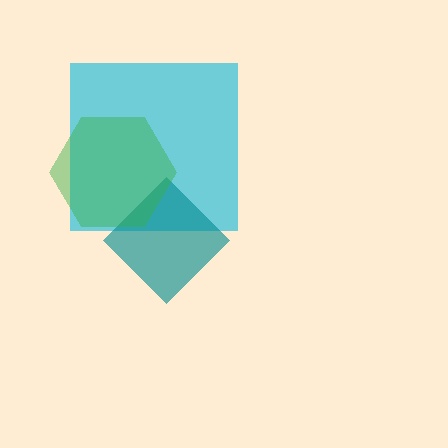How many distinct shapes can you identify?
There are 3 distinct shapes: a cyan square, a teal diamond, a green hexagon.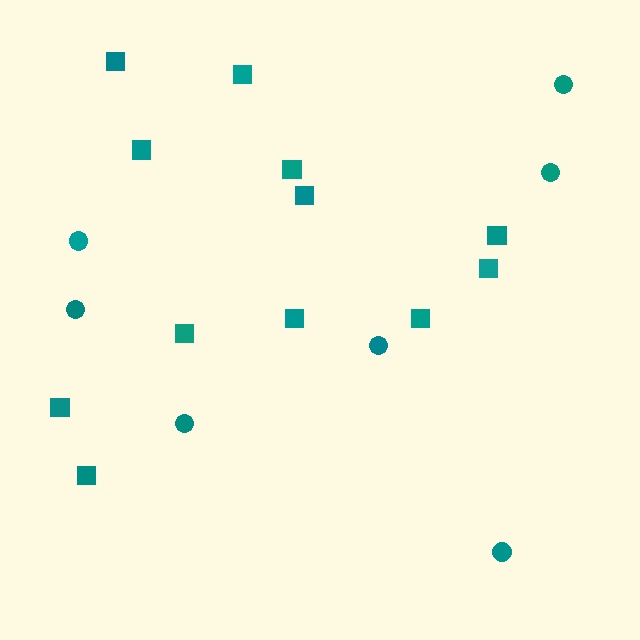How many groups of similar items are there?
There are 2 groups: one group of squares (12) and one group of circles (7).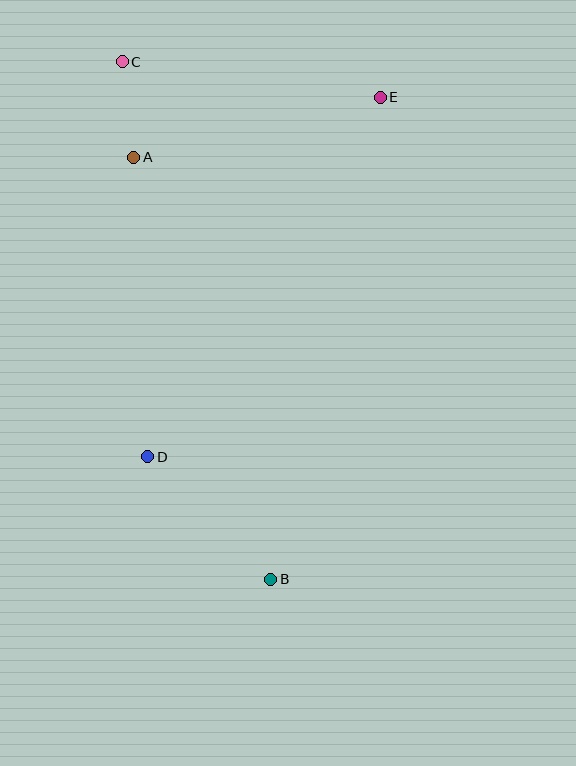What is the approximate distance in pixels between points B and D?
The distance between B and D is approximately 174 pixels.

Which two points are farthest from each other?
Points B and C are farthest from each other.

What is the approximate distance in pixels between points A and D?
The distance between A and D is approximately 300 pixels.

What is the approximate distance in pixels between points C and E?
The distance between C and E is approximately 260 pixels.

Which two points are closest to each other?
Points A and C are closest to each other.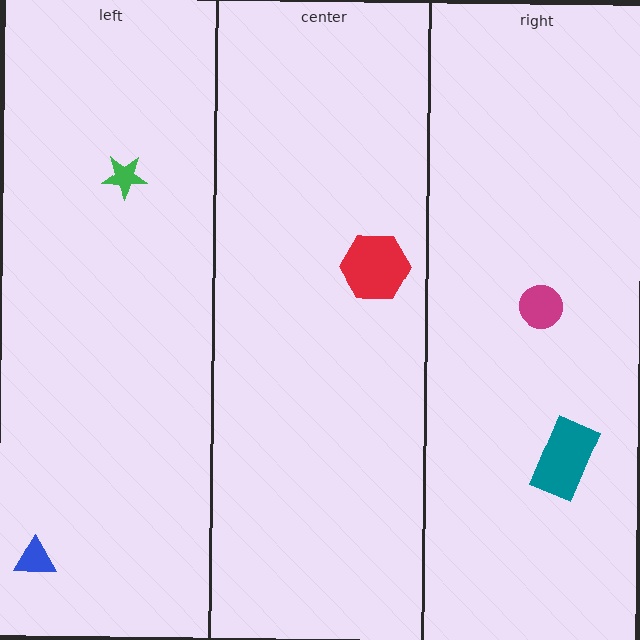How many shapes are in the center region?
1.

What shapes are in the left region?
The blue triangle, the green star.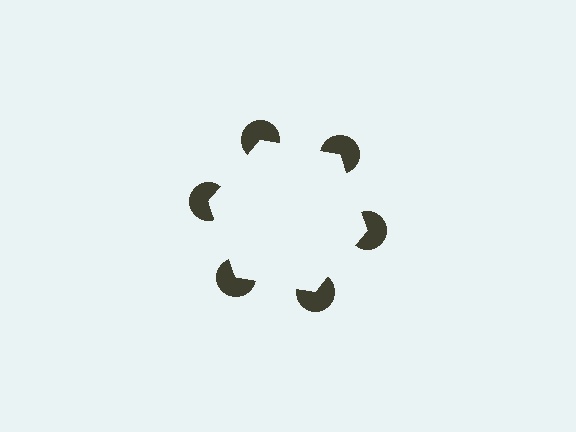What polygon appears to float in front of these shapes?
An illusory hexagon — its edges are inferred from the aligned wedge cuts in the pac-man discs, not physically drawn.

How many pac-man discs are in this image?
There are 6 — one at each vertex of the illusory hexagon.